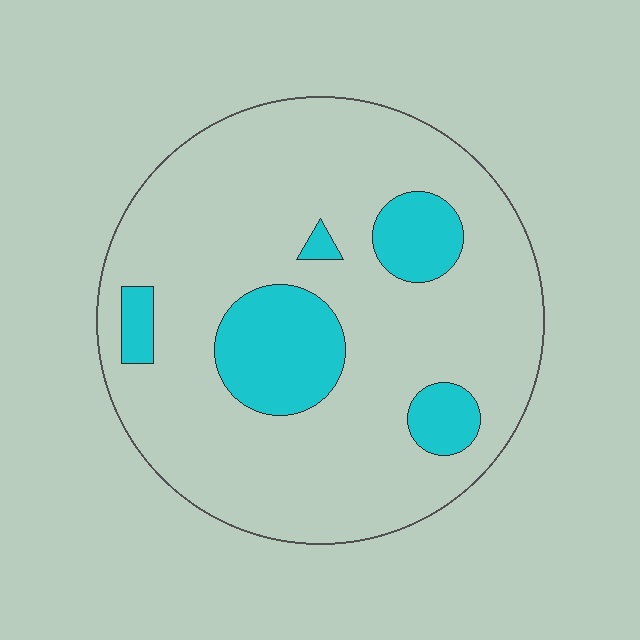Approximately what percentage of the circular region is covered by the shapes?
Approximately 20%.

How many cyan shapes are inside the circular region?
5.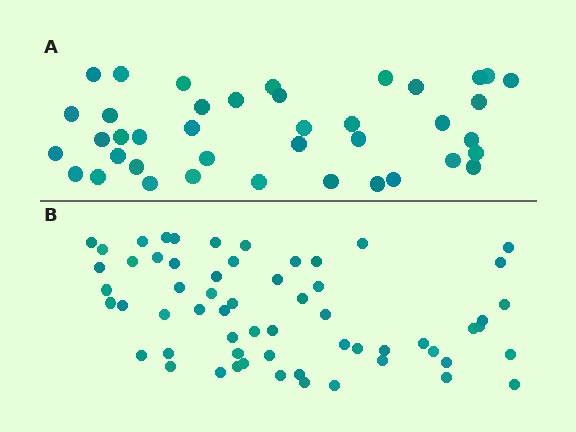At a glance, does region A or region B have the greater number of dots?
Region B (the bottom region) has more dots.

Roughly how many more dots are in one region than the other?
Region B has approximately 20 more dots than region A.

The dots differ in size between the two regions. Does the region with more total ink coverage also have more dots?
No. Region A has more total ink coverage because its dots are larger, but region B actually contains more individual dots. Total area can be misleading — the number of items is what matters here.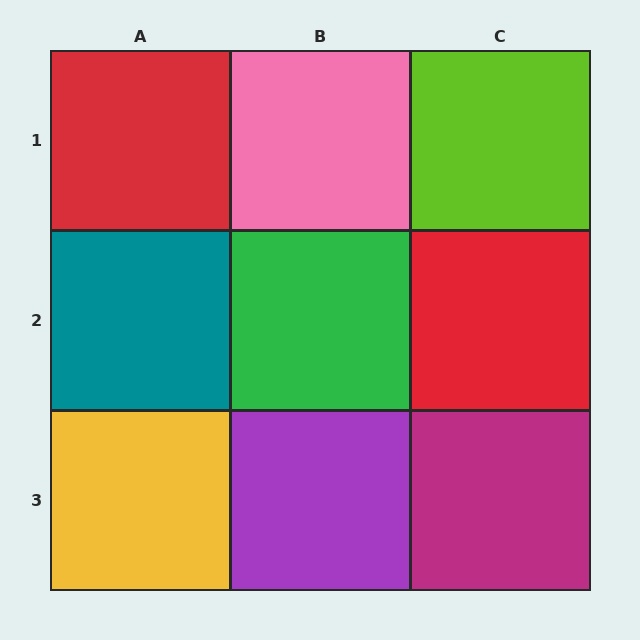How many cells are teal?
1 cell is teal.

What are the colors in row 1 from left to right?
Red, pink, lime.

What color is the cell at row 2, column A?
Teal.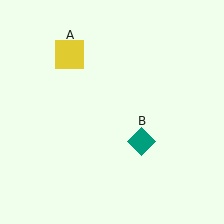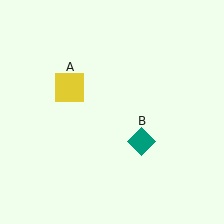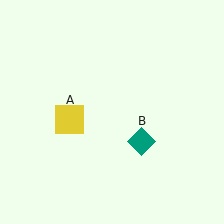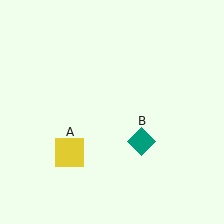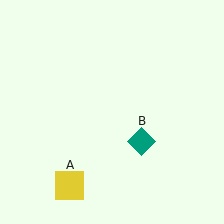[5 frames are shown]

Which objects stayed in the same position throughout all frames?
Teal diamond (object B) remained stationary.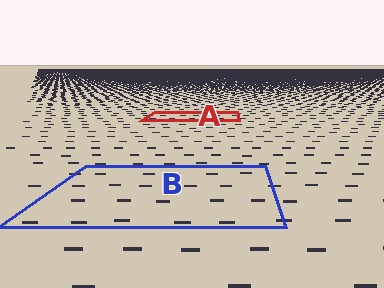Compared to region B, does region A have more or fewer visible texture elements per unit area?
Region A has more texture elements per unit area — they are packed more densely because it is farther away.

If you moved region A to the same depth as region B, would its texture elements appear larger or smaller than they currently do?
They would appear larger. At a closer depth, the same texture elements are projected at a bigger on-screen size.